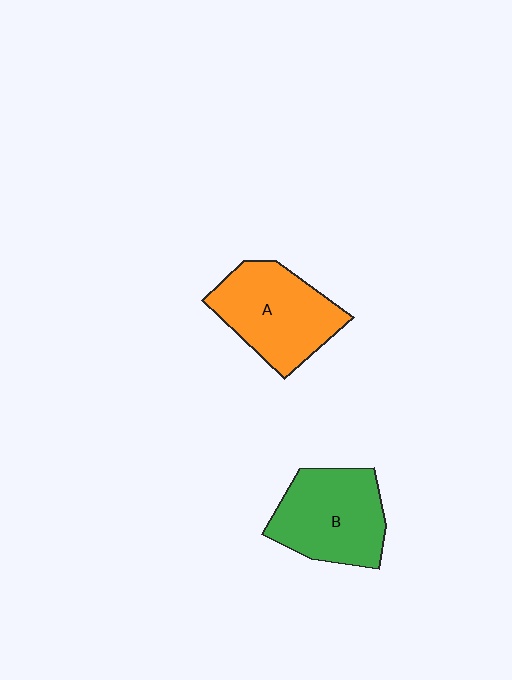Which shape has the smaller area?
Shape B (green).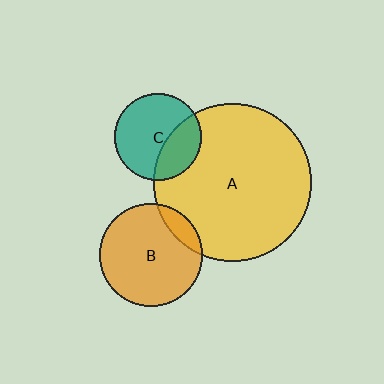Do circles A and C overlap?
Yes.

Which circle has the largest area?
Circle A (yellow).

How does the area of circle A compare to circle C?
Approximately 3.3 times.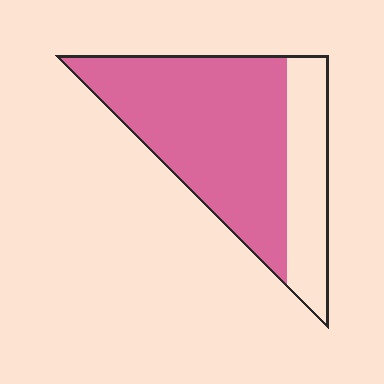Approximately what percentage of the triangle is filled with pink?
Approximately 70%.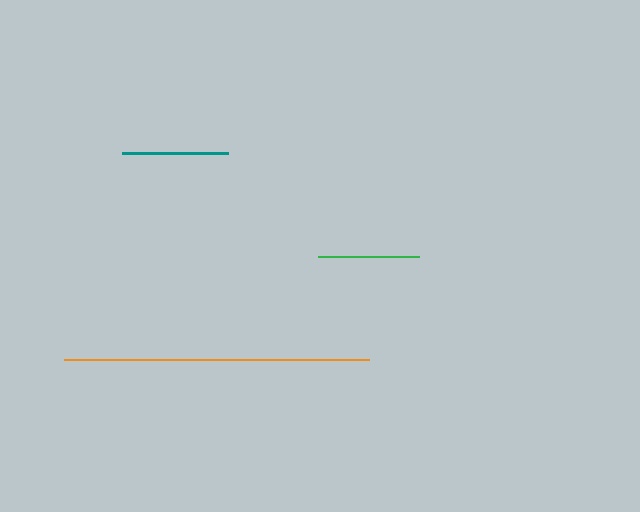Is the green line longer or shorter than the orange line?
The orange line is longer than the green line.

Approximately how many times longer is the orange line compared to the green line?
The orange line is approximately 3.0 times the length of the green line.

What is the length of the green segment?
The green segment is approximately 101 pixels long.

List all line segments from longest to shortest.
From longest to shortest: orange, teal, green.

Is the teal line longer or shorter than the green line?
The teal line is longer than the green line.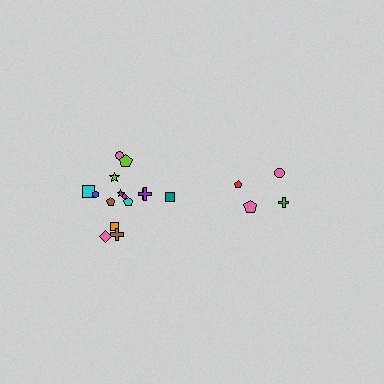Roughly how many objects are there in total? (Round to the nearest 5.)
Roughly 20 objects in total.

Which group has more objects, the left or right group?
The left group.